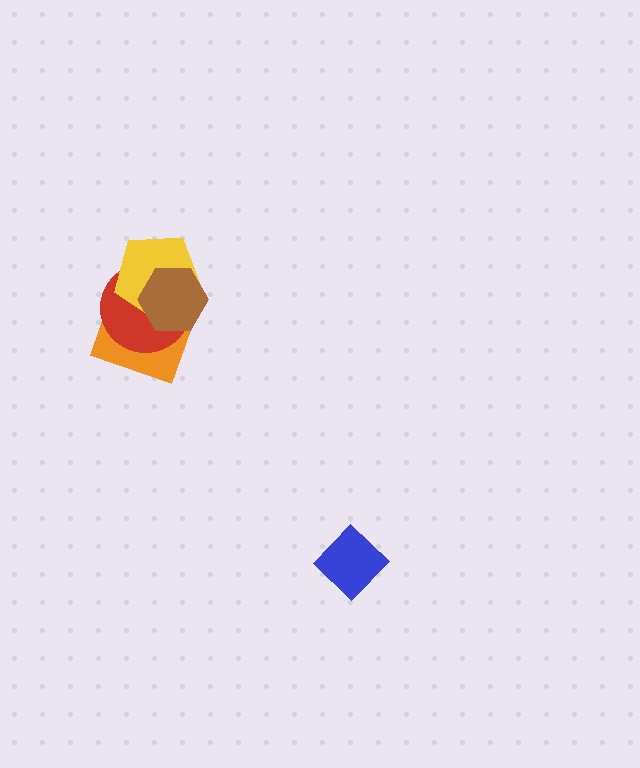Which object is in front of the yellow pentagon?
The brown hexagon is in front of the yellow pentagon.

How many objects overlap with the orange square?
3 objects overlap with the orange square.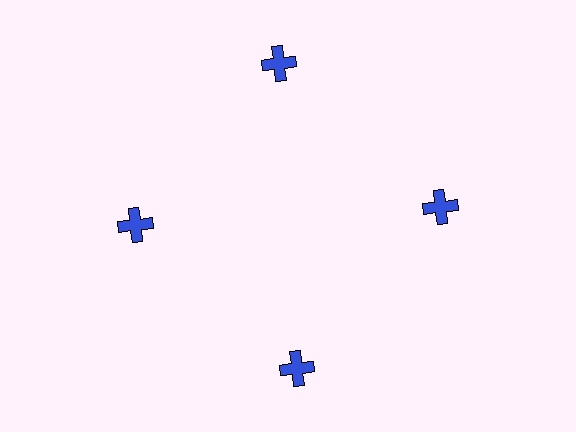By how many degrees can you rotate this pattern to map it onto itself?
The pattern maps onto itself every 90 degrees of rotation.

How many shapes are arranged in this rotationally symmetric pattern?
There are 4 shapes, arranged in 4 groups of 1.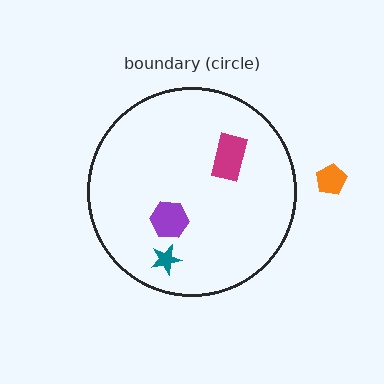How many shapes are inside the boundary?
3 inside, 1 outside.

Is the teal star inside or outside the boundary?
Inside.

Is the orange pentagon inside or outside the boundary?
Outside.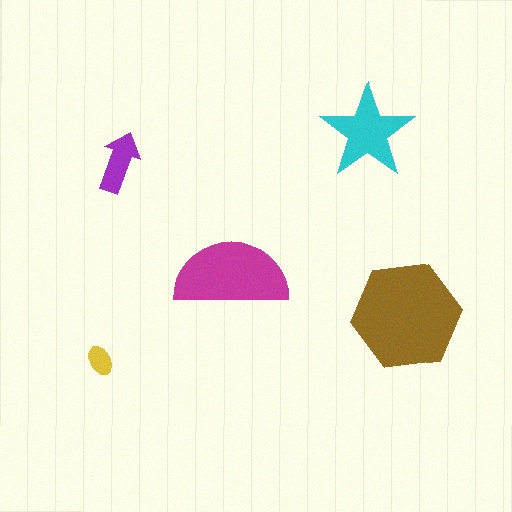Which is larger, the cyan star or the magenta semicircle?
The magenta semicircle.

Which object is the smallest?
The yellow ellipse.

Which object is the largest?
The brown hexagon.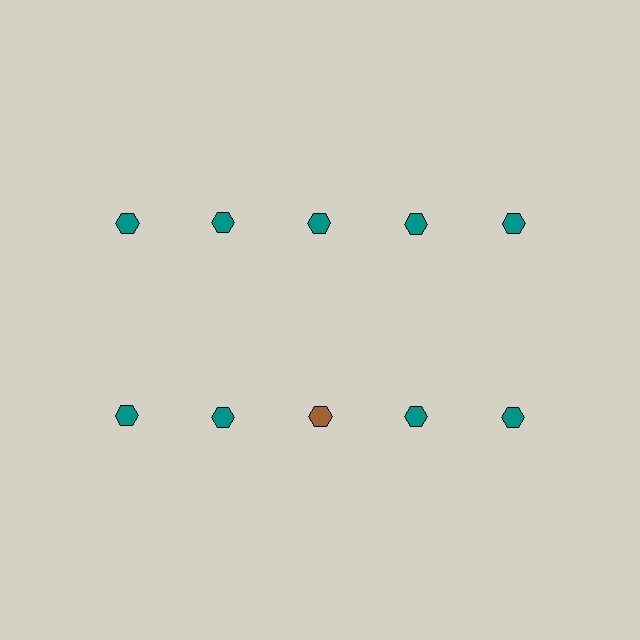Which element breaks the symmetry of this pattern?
The brown hexagon in the second row, center column breaks the symmetry. All other shapes are teal hexagons.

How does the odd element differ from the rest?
It has a different color: brown instead of teal.